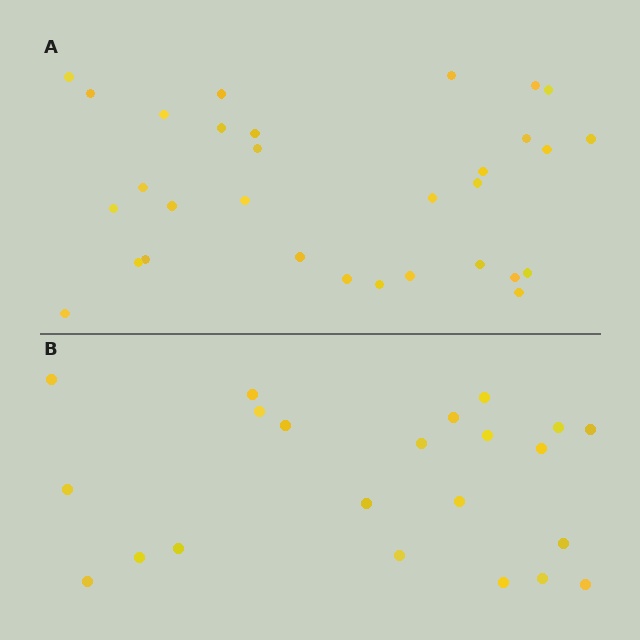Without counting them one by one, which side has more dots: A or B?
Region A (the top region) has more dots.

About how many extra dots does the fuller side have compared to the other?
Region A has roughly 8 or so more dots than region B.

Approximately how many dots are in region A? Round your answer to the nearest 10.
About 30 dots. (The exact count is 31, which rounds to 30.)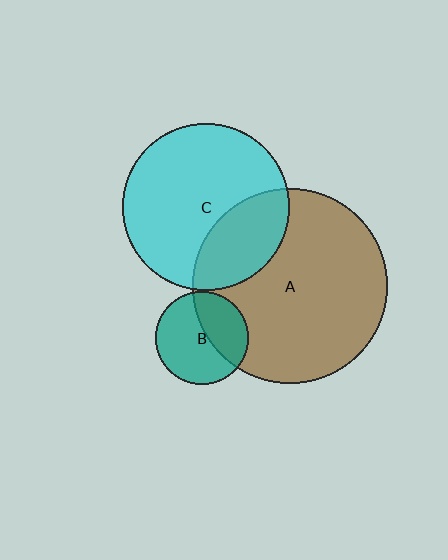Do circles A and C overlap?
Yes.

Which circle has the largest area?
Circle A (brown).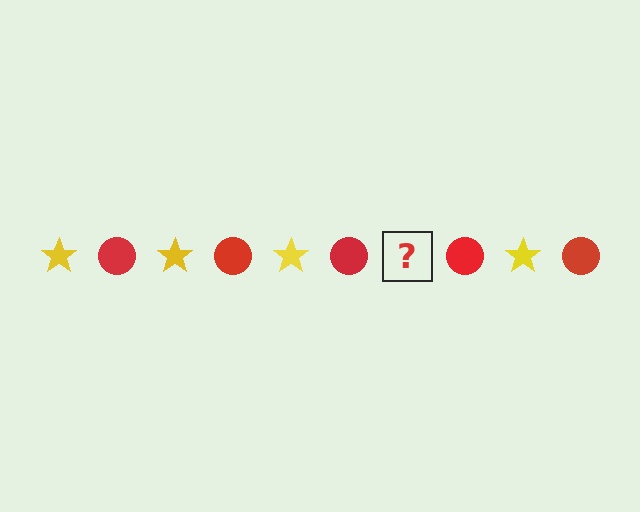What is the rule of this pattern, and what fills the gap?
The rule is that the pattern alternates between yellow star and red circle. The gap should be filled with a yellow star.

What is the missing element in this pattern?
The missing element is a yellow star.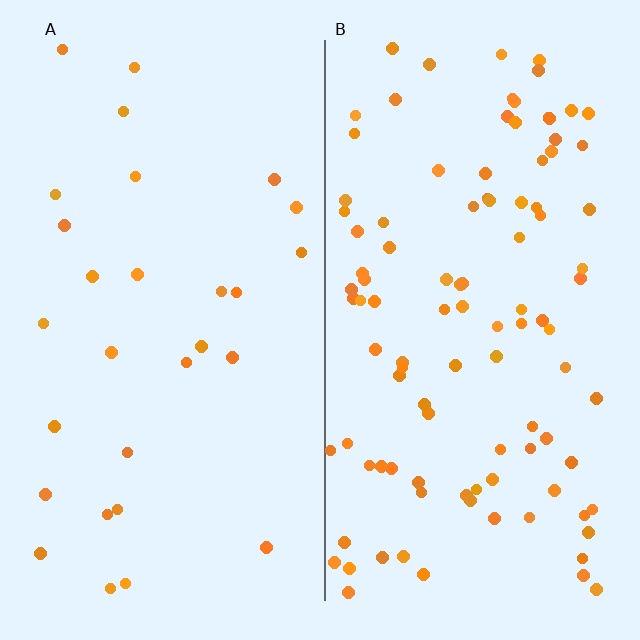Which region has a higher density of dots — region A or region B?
B (the right).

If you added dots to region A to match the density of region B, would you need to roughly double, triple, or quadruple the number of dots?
Approximately quadruple.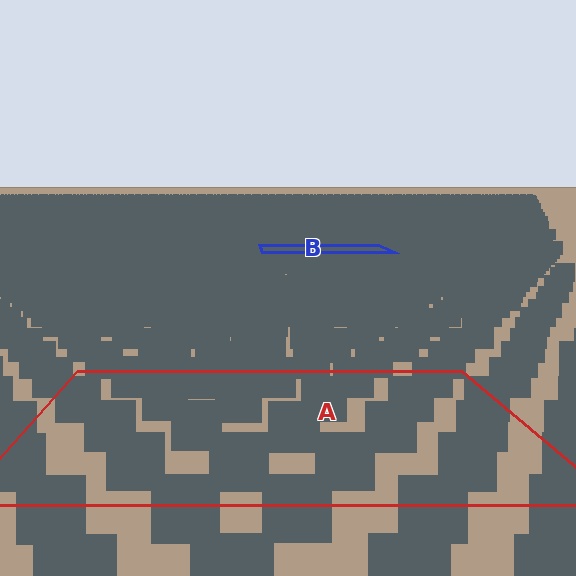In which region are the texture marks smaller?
The texture marks are smaller in region B, because it is farther away.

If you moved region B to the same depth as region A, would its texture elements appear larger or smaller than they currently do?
They would appear larger. At a closer depth, the same texture elements are projected at a bigger on-screen size.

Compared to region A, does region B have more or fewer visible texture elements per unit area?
Region B has more texture elements per unit area — they are packed more densely because it is farther away.